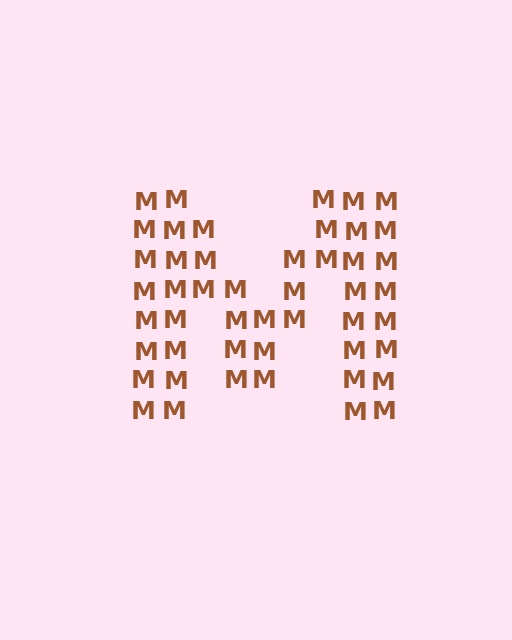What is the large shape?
The large shape is the letter M.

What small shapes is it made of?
It is made of small letter M's.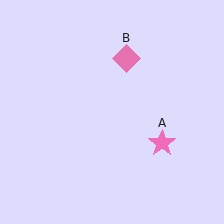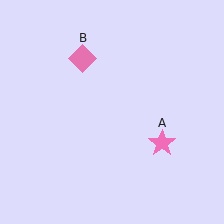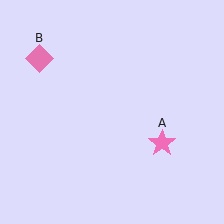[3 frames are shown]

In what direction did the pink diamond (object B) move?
The pink diamond (object B) moved left.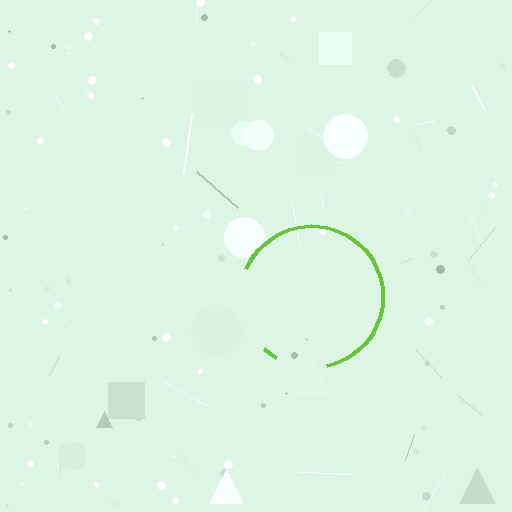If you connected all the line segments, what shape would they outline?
They would outline a circle.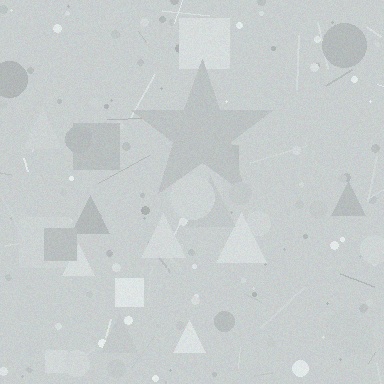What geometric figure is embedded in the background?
A star is embedded in the background.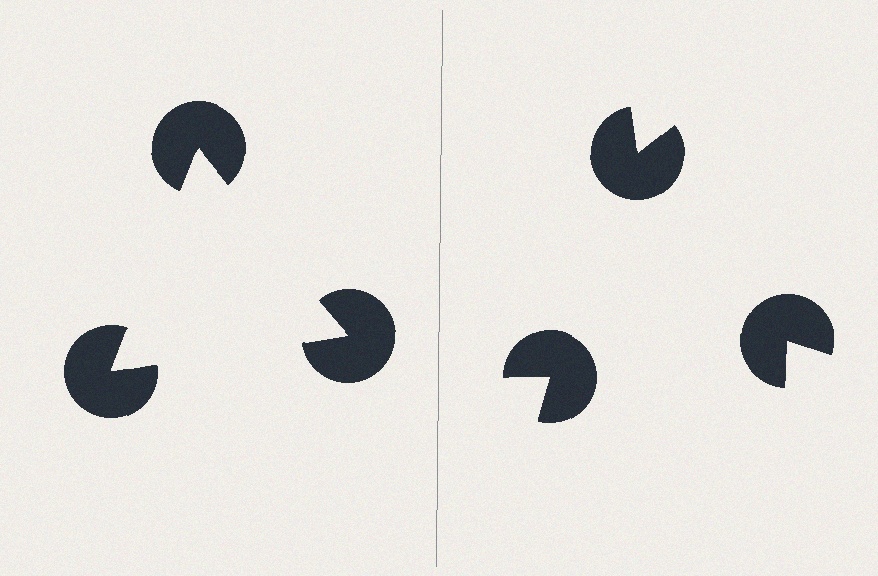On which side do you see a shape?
An illusory triangle appears on the left side. On the right side the wedge cuts are rotated, so no coherent shape forms.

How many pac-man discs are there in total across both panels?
6 — 3 on each side.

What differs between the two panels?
The pac-man discs are positioned identically on both sides; only the wedge orientations differ. On the left they align to a triangle; on the right they are misaligned.